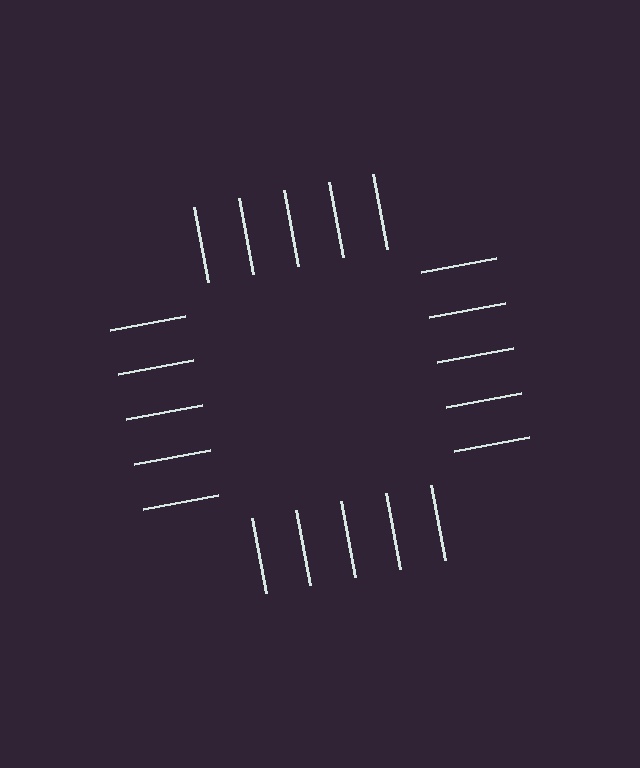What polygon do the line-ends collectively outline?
An illusory square — the line segments terminate on its edges but no continuous stroke is drawn.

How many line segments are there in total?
20 — 5 along each of the 4 edges.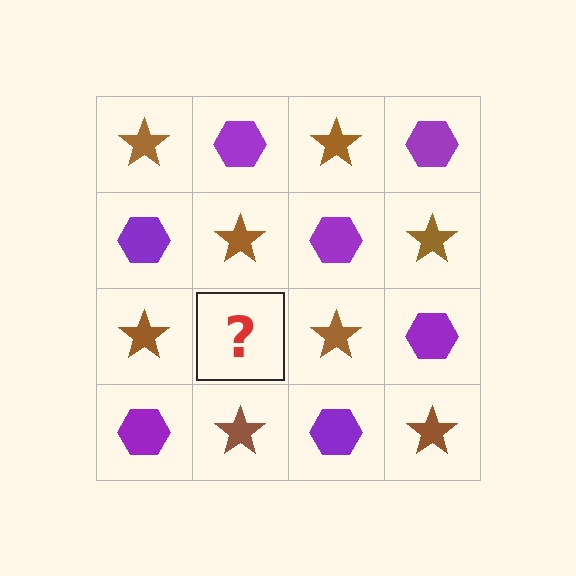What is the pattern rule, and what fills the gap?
The rule is that it alternates brown star and purple hexagon in a checkerboard pattern. The gap should be filled with a purple hexagon.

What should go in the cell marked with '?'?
The missing cell should contain a purple hexagon.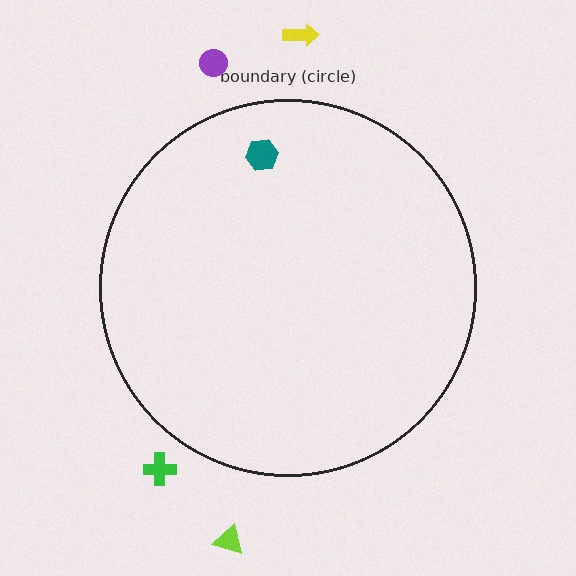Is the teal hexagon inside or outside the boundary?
Inside.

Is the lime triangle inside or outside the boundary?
Outside.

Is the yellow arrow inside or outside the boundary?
Outside.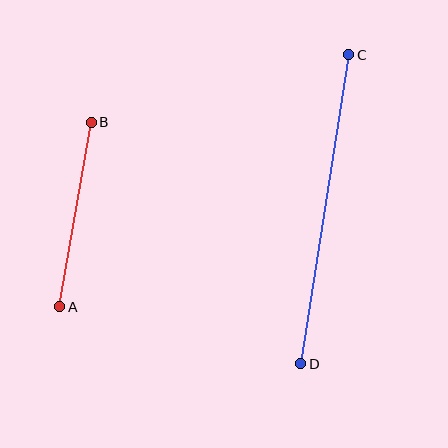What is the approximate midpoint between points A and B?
The midpoint is at approximately (76, 214) pixels.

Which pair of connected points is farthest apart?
Points C and D are farthest apart.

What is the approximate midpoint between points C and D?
The midpoint is at approximately (325, 209) pixels.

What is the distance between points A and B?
The distance is approximately 187 pixels.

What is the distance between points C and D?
The distance is approximately 313 pixels.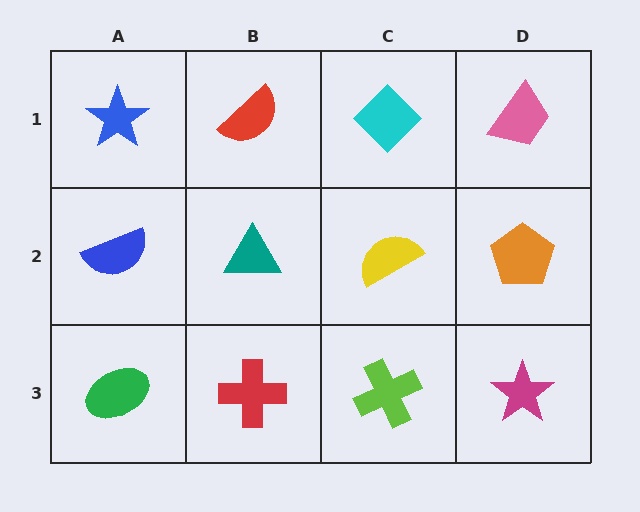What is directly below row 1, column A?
A blue semicircle.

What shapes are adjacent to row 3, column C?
A yellow semicircle (row 2, column C), a red cross (row 3, column B), a magenta star (row 3, column D).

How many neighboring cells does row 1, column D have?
2.